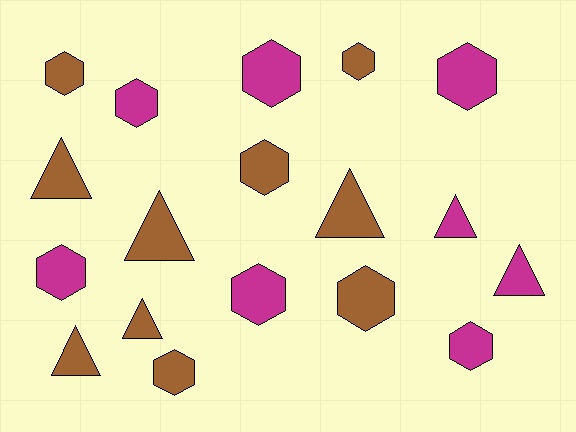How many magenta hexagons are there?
There are 6 magenta hexagons.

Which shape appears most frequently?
Hexagon, with 11 objects.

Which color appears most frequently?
Brown, with 10 objects.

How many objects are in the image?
There are 18 objects.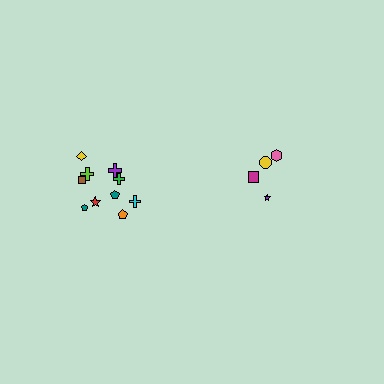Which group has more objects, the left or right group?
The left group.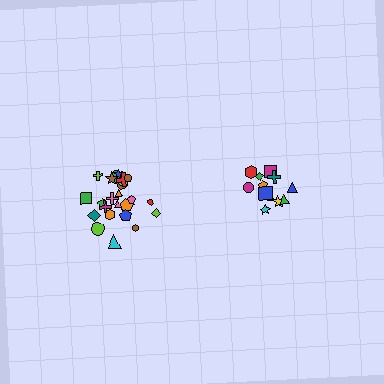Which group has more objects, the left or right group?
The left group.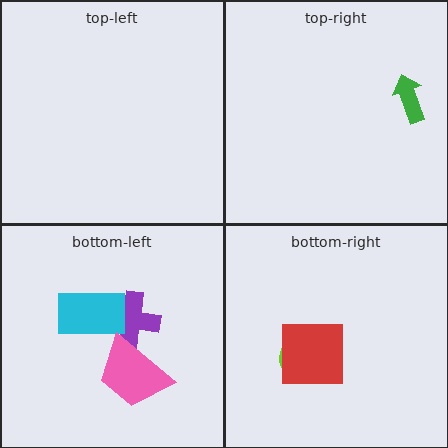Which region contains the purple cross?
The bottom-left region.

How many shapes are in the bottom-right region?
2.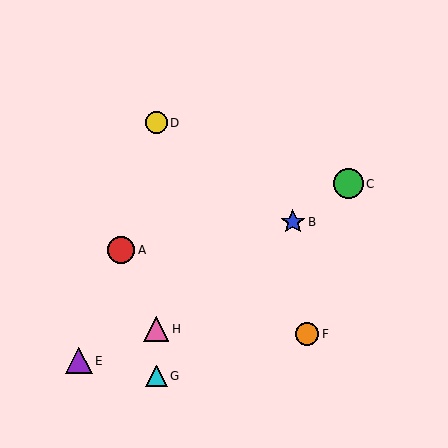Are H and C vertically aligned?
No, H is at x≈156 and C is at x≈348.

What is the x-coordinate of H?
Object H is at x≈156.